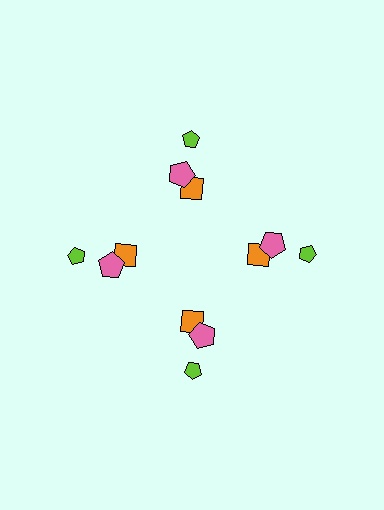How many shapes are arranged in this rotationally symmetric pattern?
There are 12 shapes, arranged in 4 groups of 3.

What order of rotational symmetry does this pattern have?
This pattern has 4-fold rotational symmetry.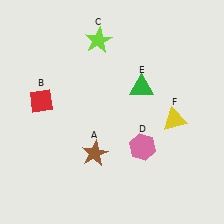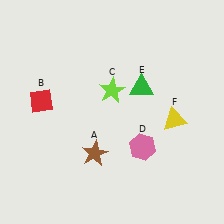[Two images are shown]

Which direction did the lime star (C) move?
The lime star (C) moved down.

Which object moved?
The lime star (C) moved down.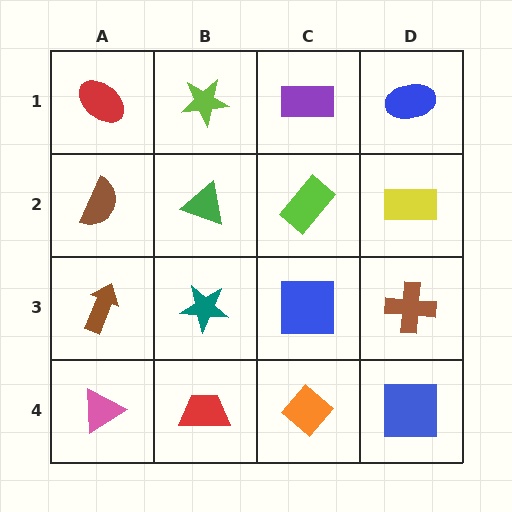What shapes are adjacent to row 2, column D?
A blue ellipse (row 1, column D), a brown cross (row 3, column D), a lime rectangle (row 2, column C).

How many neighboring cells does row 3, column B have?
4.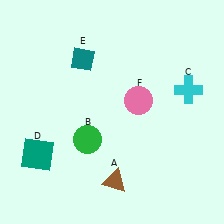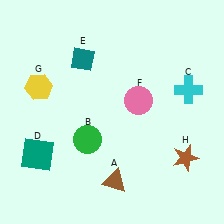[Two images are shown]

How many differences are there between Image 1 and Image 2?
There are 2 differences between the two images.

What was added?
A yellow hexagon (G), a brown star (H) were added in Image 2.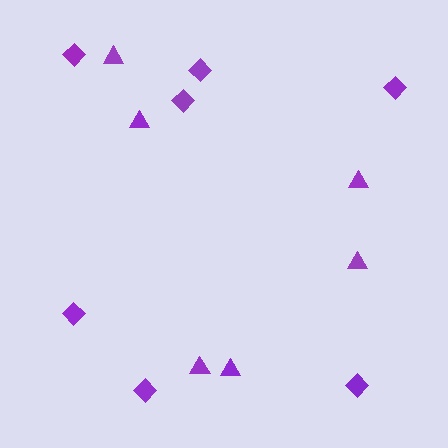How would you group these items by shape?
There are 2 groups: one group of diamonds (7) and one group of triangles (6).